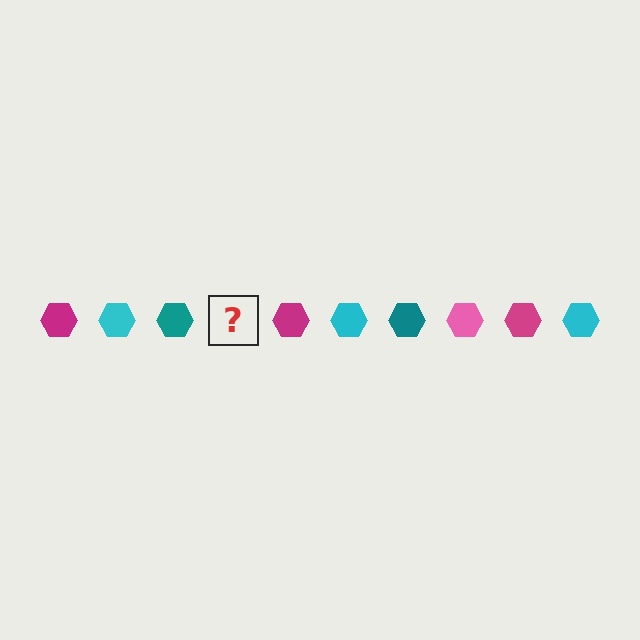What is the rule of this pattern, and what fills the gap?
The rule is that the pattern cycles through magenta, cyan, teal, pink hexagons. The gap should be filled with a pink hexagon.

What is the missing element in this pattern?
The missing element is a pink hexagon.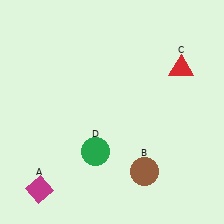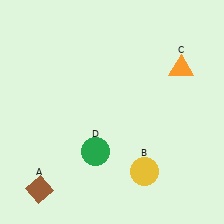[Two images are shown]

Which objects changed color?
A changed from magenta to brown. B changed from brown to yellow. C changed from red to orange.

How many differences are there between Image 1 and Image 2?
There are 3 differences between the two images.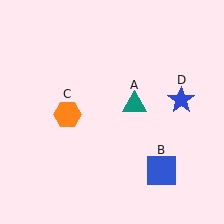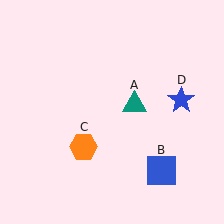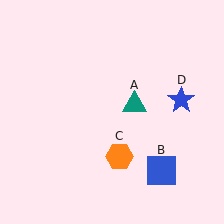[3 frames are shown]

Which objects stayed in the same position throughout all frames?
Teal triangle (object A) and blue square (object B) and blue star (object D) remained stationary.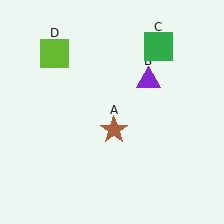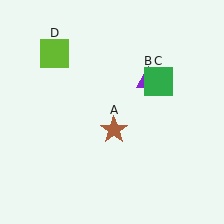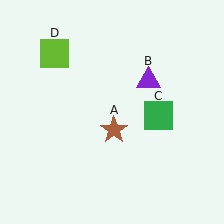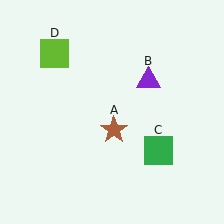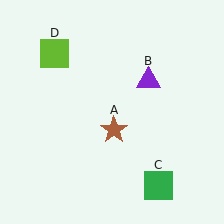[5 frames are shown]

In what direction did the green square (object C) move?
The green square (object C) moved down.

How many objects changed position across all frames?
1 object changed position: green square (object C).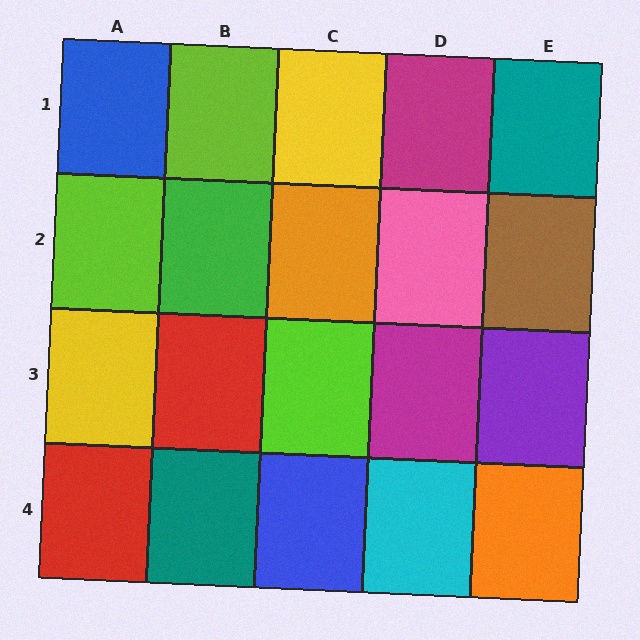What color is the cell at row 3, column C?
Lime.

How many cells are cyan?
1 cell is cyan.